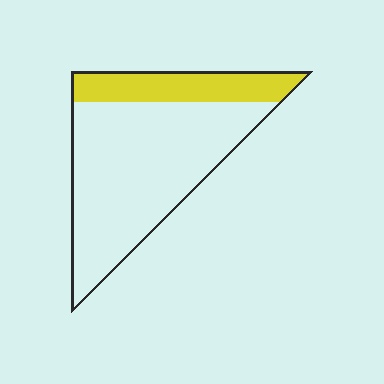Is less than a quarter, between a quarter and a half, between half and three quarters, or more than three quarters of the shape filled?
Less than a quarter.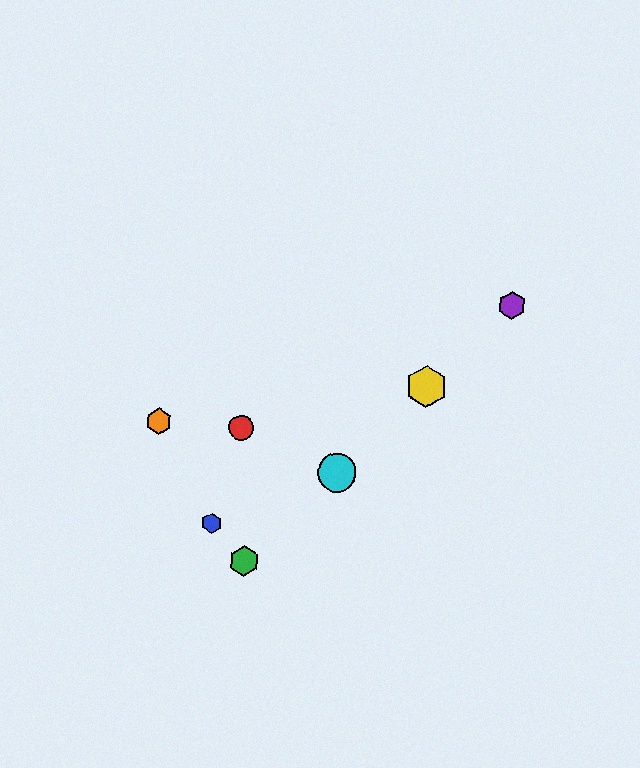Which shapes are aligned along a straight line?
The green hexagon, the yellow hexagon, the purple hexagon, the cyan circle are aligned along a straight line.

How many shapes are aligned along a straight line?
4 shapes (the green hexagon, the yellow hexagon, the purple hexagon, the cyan circle) are aligned along a straight line.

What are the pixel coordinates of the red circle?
The red circle is at (241, 427).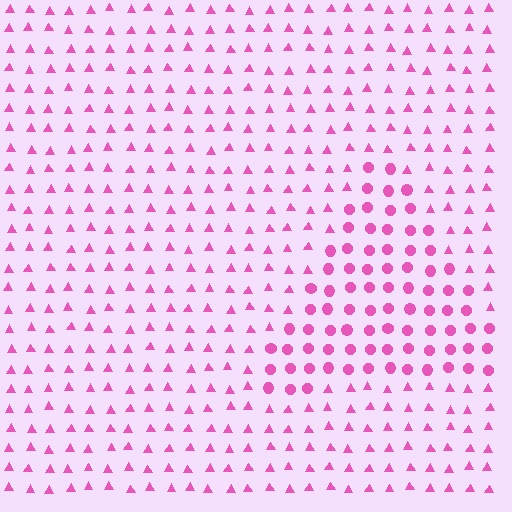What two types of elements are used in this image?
The image uses circles inside the triangle region and triangles outside it.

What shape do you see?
I see a triangle.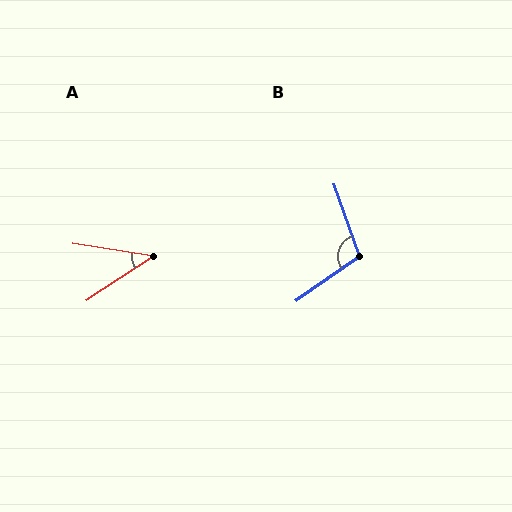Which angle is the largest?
B, at approximately 105 degrees.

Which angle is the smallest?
A, at approximately 42 degrees.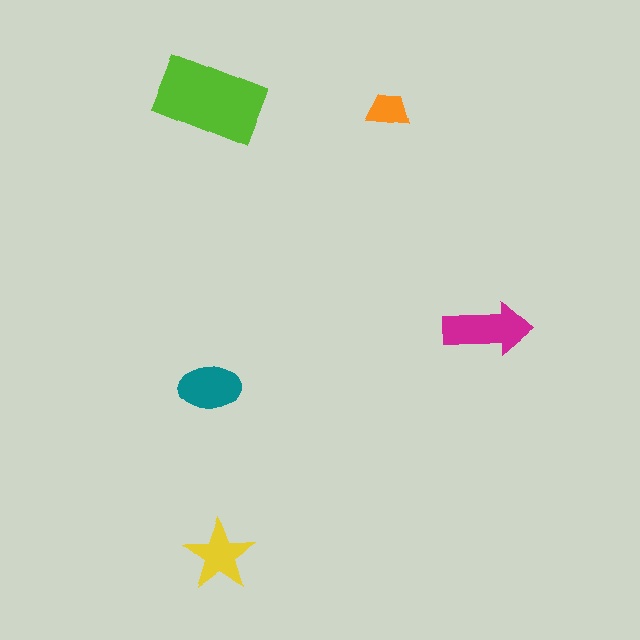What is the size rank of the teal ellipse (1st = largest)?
3rd.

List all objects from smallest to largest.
The orange trapezoid, the yellow star, the teal ellipse, the magenta arrow, the lime rectangle.